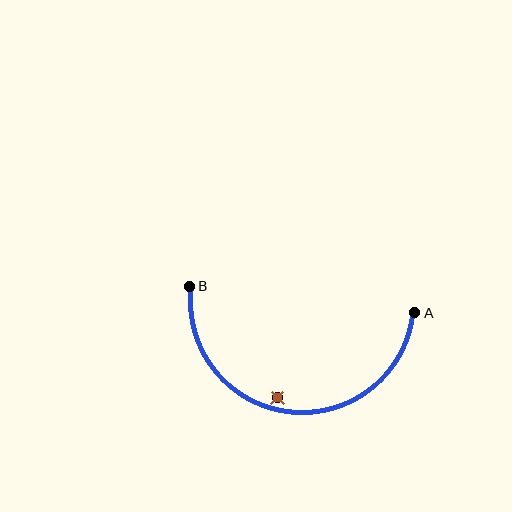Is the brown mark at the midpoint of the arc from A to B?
No — the brown mark does not lie on the arc at all. It sits slightly inside the curve.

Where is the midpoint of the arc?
The arc midpoint is the point on the curve farthest from the straight line joining A and B. It sits below that line.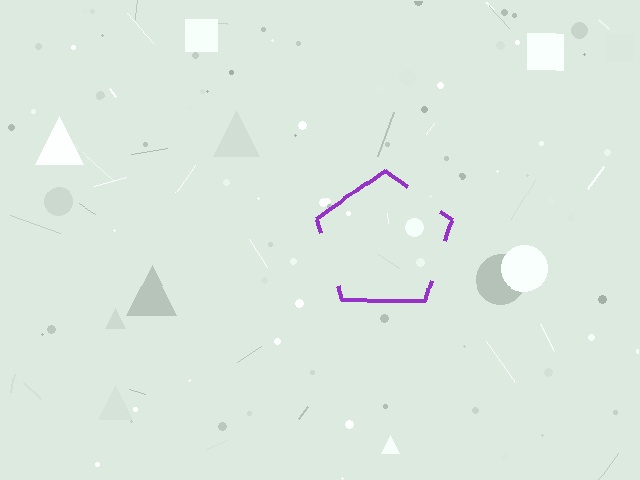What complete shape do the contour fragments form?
The contour fragments form a pentagon.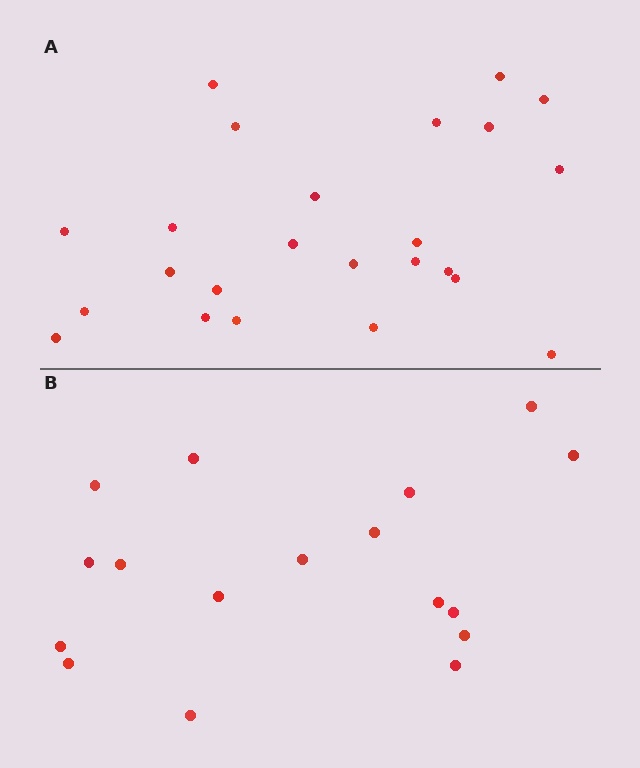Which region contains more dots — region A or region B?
Region A (the top region) has more dots.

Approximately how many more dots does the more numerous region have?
Region A has roughly 8 or so more dots than region B.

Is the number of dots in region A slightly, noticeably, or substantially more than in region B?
Region A has noticeably more, but not dramatically so. The ratio is roughly 1.4 to 1.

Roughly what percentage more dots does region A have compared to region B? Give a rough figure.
About 40% more.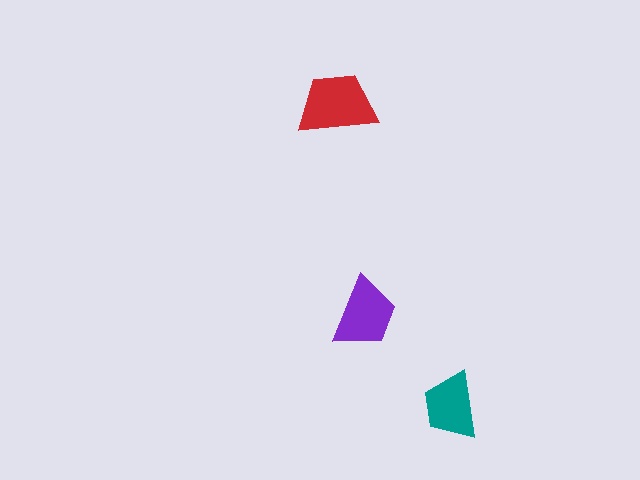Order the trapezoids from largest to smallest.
the red one, the purple one, the teal one.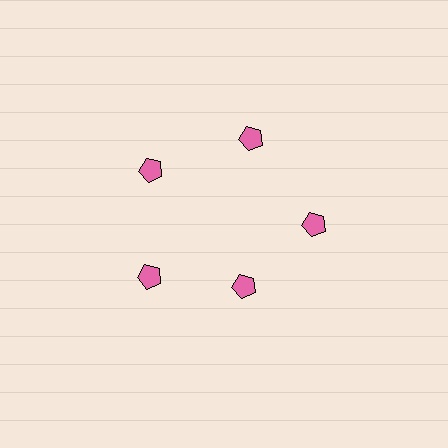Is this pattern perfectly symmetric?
No. The 5 pink pentagons are arranged in a ring, but one element near the 5 o'clock position is pulled inward toward the center, breaking the 5-fold rotational symmetry.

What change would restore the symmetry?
The symmetry would be restored by moving it outward, back onto the ring so that all 5 pentagons sit at equal angles and equal distance from the center.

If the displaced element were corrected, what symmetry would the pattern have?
It would have 5-fold rotational symmetry — the pattern would map onto itself every 72 degrees.